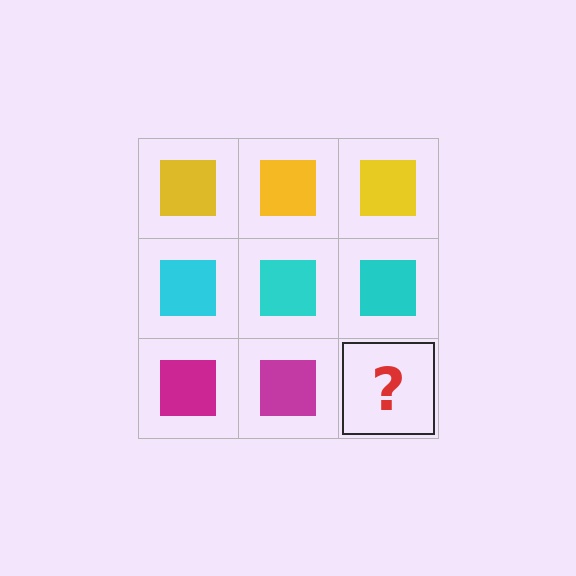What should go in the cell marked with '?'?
The missing cell should contain a magenta square.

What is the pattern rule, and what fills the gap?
The rule is that each row has a consistent color. The gap should be filled with a magenta square.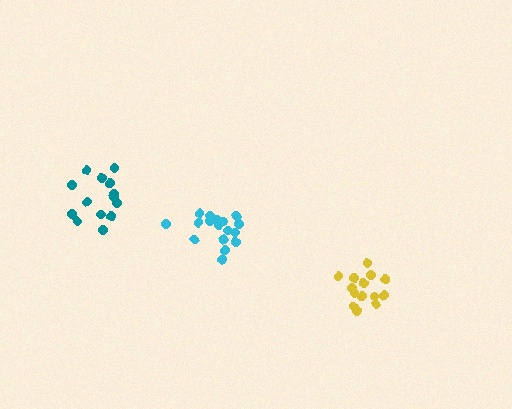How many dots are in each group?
Group 1: 17 dots, Group 2: 14 dots, Group 3: 14 dots (45 total).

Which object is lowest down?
The yellow cluster is bottommost.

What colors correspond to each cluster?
The clusters are colored: cyan, yellow, teal.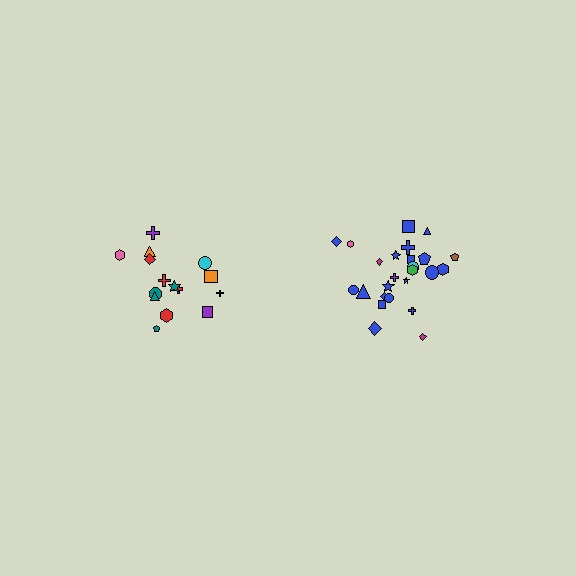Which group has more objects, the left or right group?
The right group.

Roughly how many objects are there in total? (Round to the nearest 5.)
Roughly 40 objects in total.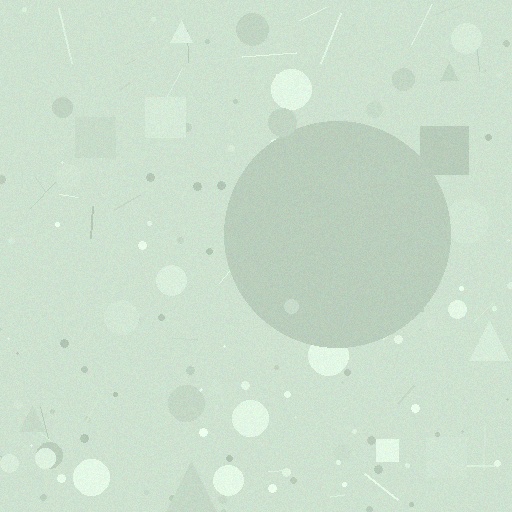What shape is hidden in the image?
A circle is hidden in the image.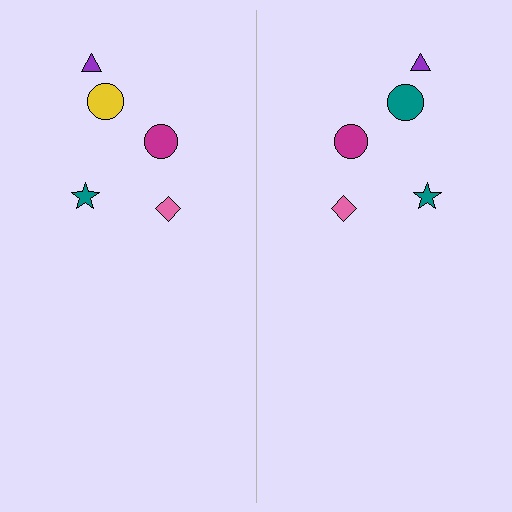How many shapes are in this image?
There are 10 shapes in this image.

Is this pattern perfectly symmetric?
No, the pattern is not perfectly symmetric. The teal circle on the right side breaks the symmetry — its mirror counterpart is yellow.